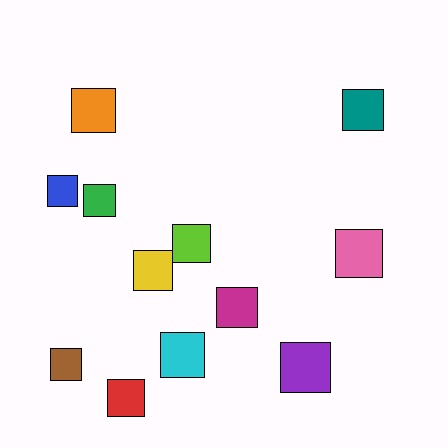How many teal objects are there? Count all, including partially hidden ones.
There is 1 teal object.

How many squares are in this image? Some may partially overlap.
There are 12 squares.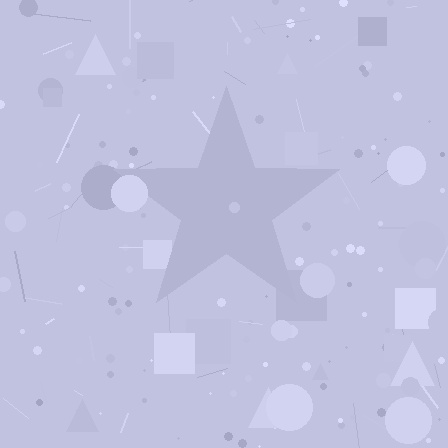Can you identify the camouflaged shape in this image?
The camouflaged shape is a star.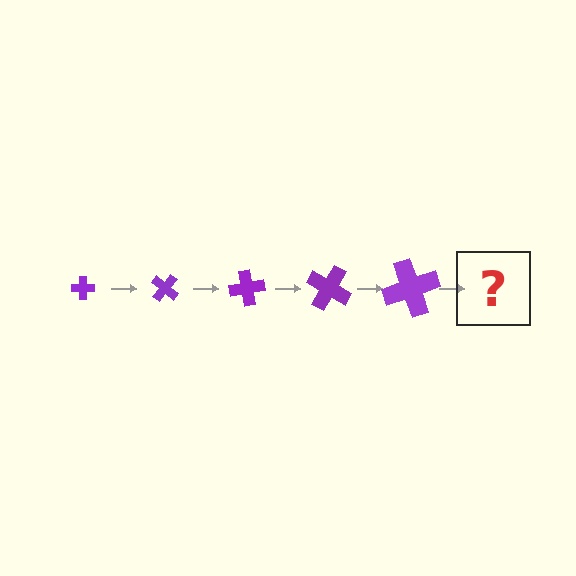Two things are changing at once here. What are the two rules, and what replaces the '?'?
The two rules are that the cross grows larger each step and it rotates 40 degrees each step. The '?' should be a cross, larger than the previous one and rotated 200 degrees from the start.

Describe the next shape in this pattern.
It should be a cross, larger than the previous one and rotated 200 degrees from the start.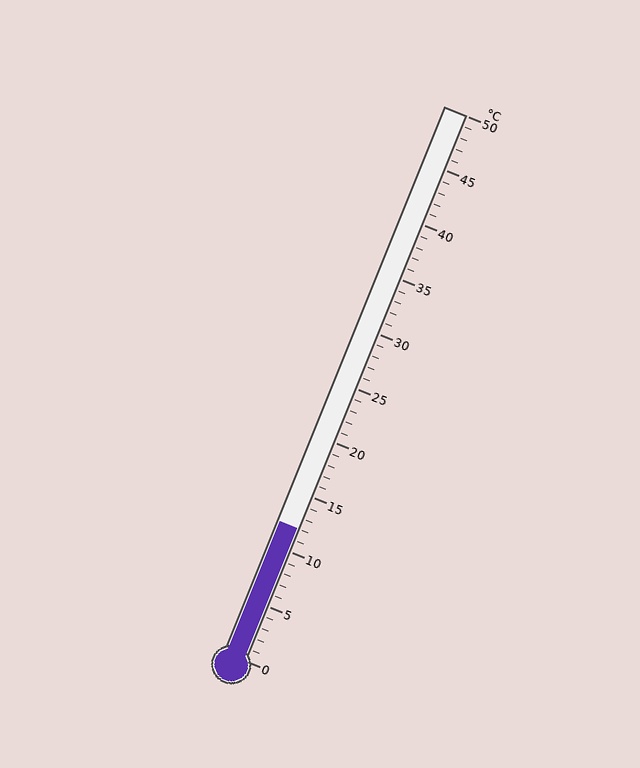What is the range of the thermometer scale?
The thermometer scale ranges from 0°C to 50°C.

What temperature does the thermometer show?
The thermometer shows approximately 12°C.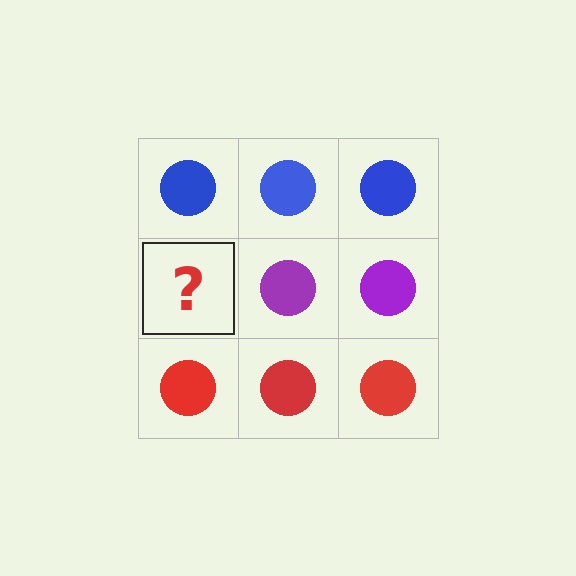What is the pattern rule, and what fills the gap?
The rule is that each row has a consistent color. The gap should be filled with a purple circle.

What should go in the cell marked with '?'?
The missing cell should contain a purple circle.